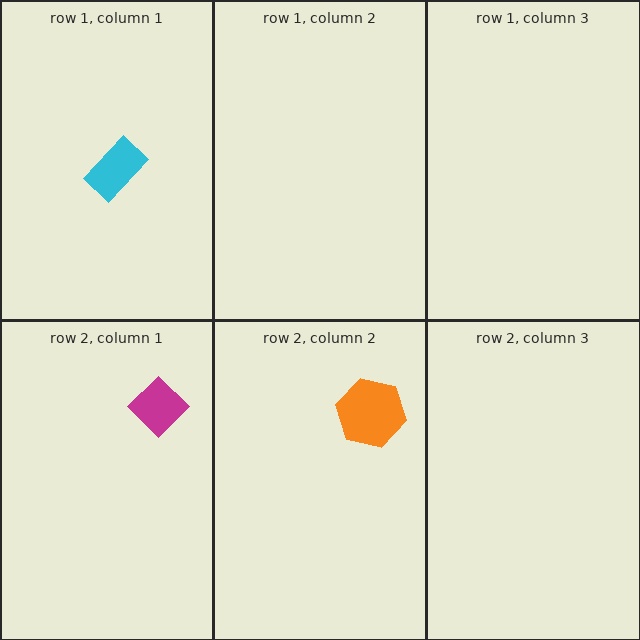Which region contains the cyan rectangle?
The row 1, column 1 region.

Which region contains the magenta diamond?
The row 2, column 1 region.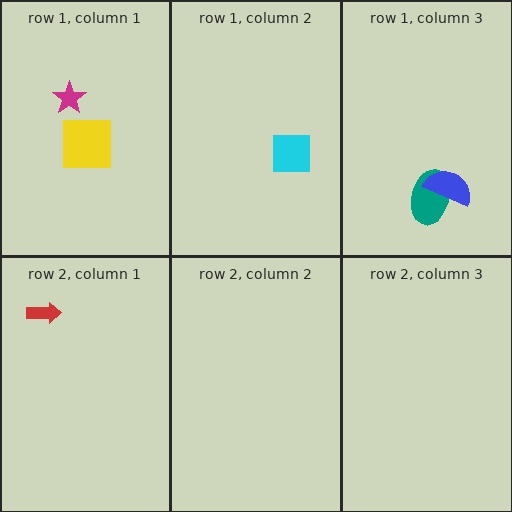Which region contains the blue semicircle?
The row 1, column 3 region.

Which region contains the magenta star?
The row 1, column 1 region.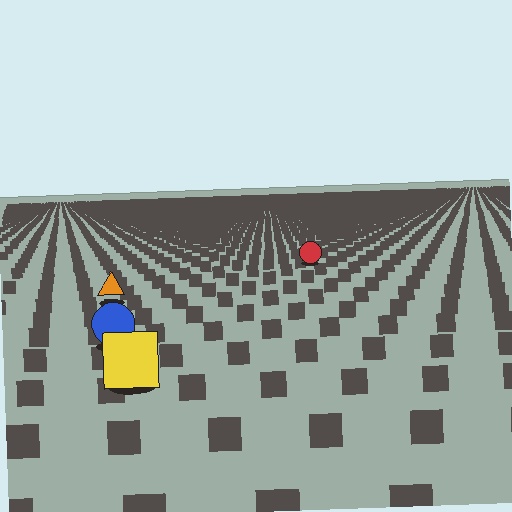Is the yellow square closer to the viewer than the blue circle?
Yes. The yellow square is closer — you can tell from the texture gradient: the ground texture is coarser near it.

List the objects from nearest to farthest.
From nearest to farthest: the yellow square, the blue circle, the orange triangle, the red circle.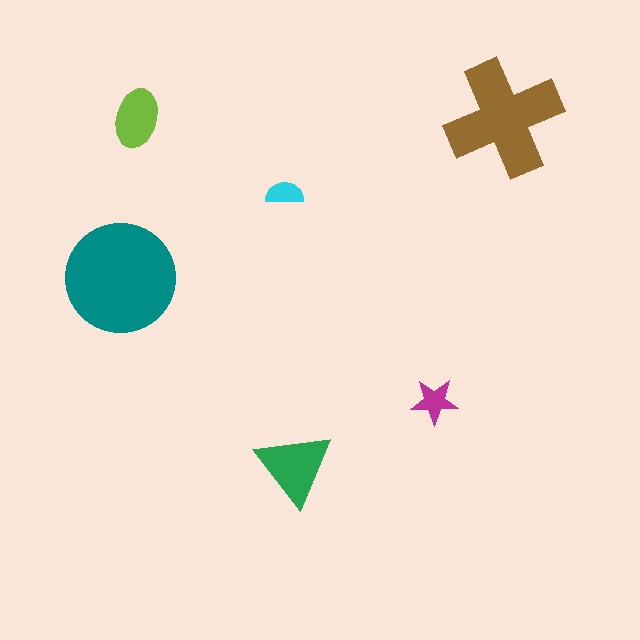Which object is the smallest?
The cyan semicircle.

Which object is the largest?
The teal circle.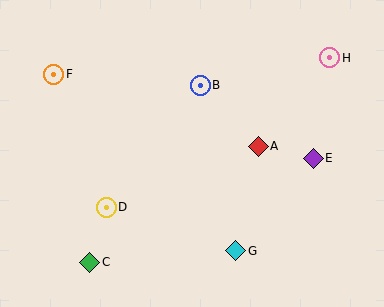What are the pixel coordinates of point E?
Point E is at (313, 159).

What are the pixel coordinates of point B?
Point B is at (200, 85).